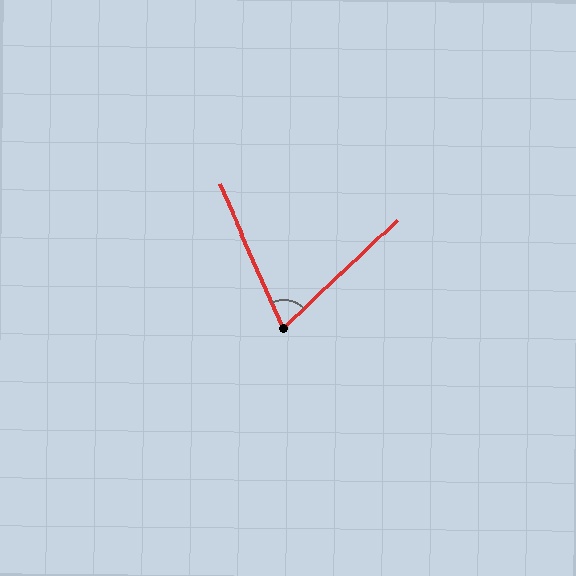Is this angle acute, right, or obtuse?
It is acute.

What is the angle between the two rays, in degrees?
Approximately 70 degrees.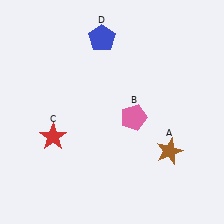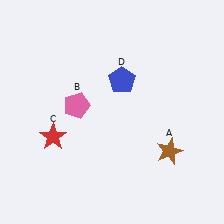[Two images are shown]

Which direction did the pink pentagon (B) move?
The pink pentagon (B) moved left.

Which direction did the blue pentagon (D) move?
The blue pentagon (D) moved down.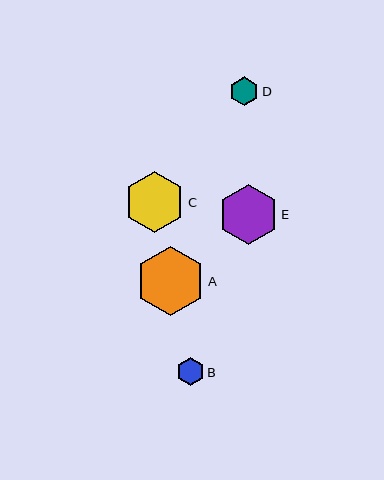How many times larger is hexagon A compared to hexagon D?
Hexagon A is approximately 2.4 times the size of hexagon D.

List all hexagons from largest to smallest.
From largest to smallest: A, C, E, D, B.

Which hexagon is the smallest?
Hexagon B is the smallest with a size of approximately 27 pixels.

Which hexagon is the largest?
Hexagon A is the largest with a size of approximately 69 pixels.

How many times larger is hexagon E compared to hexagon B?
Hexagon E is approximately 2.2 times the size of hexagon B.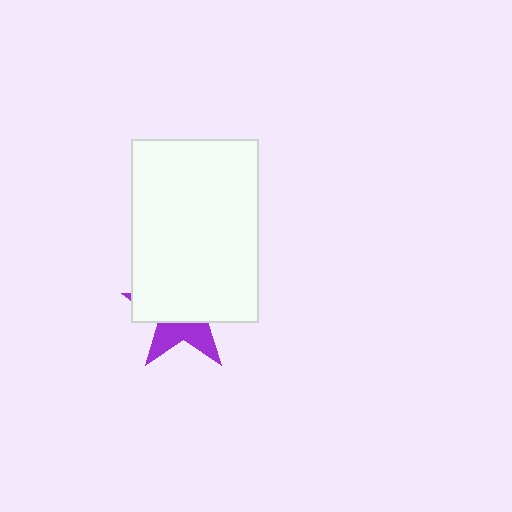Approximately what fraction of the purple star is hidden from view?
Roughly 65% of the purple star is hidden behind the white rectangle.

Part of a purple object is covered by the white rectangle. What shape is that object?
It is a star.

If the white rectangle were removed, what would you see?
You would see the complete purple star.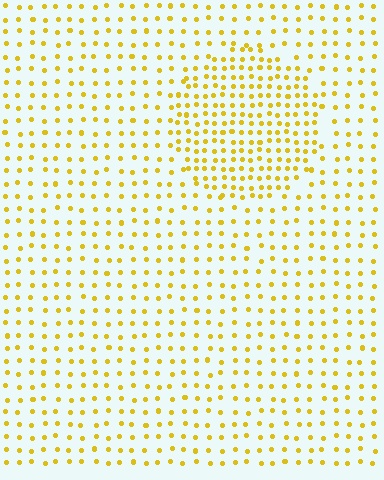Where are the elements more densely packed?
The elements are more densely packed inside the circle boundary.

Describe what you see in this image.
The image contains small yellow elements arranged at two different densities. A circle-shaped region is visible where the elements are more densely packed than the surrounding area.